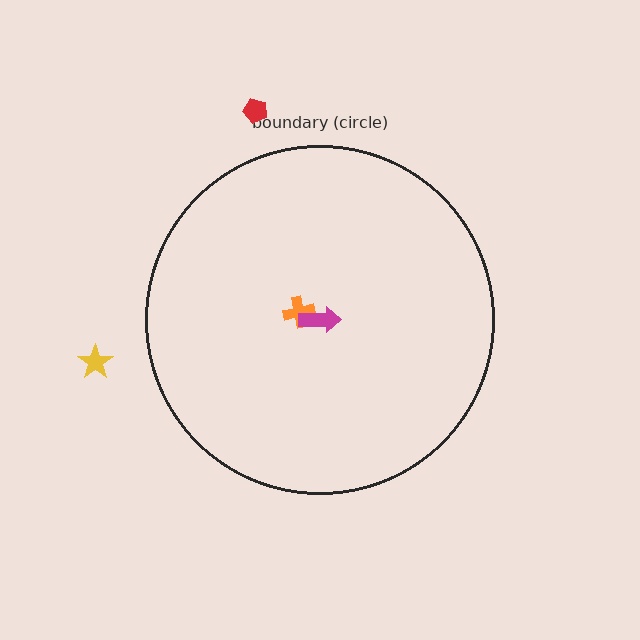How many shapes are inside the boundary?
2 inside, 2 outside.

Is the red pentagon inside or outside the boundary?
Outside.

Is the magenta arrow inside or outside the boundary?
Inside.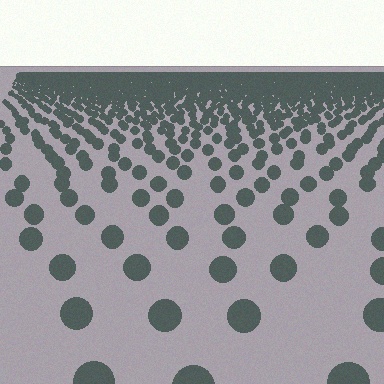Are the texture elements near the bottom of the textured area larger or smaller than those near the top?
Larger. Near the bottom, elements are closer to the viewer and appear at a bigger on-screen size.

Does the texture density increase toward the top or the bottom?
Density increases toward the top.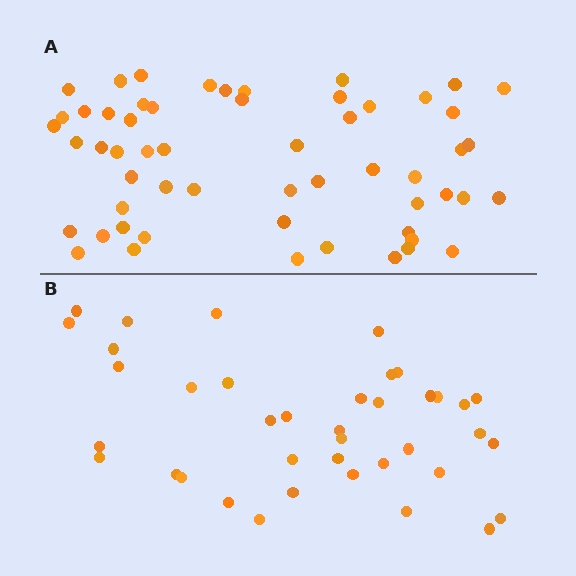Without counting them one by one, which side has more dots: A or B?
Region A (the top region) has more dots.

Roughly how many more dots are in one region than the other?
Region A has approximately 15 more dots than region B.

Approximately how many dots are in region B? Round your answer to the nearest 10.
About 40 dots. (The exact count is 39, which rounds to 40.)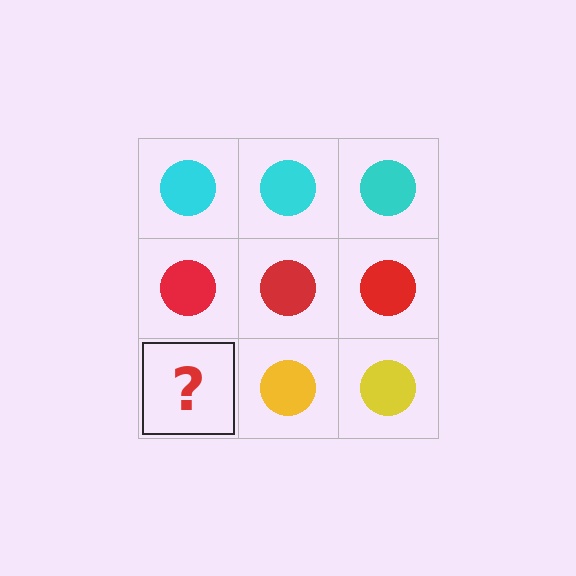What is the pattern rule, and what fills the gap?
The rule is that each row has a consistent color. The gap should be filled with a yellow circle.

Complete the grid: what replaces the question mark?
The question mark should be replaced with a yellow circle.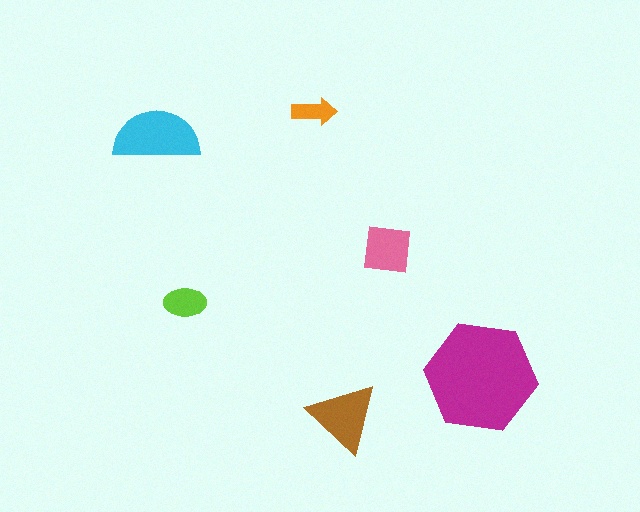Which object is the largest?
The magenta hexagon.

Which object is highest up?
The orange arrow is topmost.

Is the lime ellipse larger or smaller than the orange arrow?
Larger.